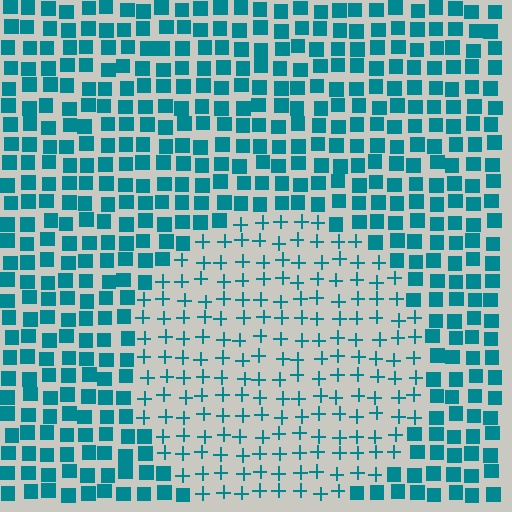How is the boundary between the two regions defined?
The boundary is defined by a change in element shape: plus signs inside vs. squares outside. All elements share the same color and spacing.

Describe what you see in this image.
The image is filled with small teal elements arranged in a uniform grid. A circle-shaped region contains plus signs, while the surrounding area contains squares. The boundary is defined purely by the change in element shape.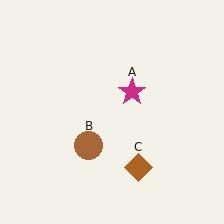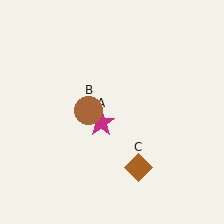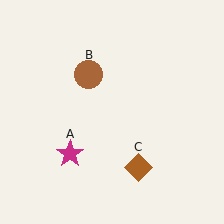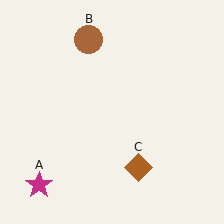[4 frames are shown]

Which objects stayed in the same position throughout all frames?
Brown diamond (object C) remained stationary.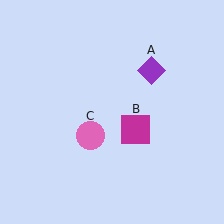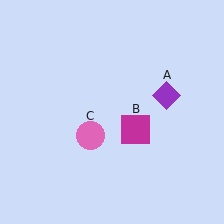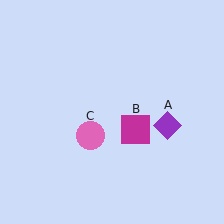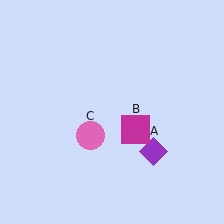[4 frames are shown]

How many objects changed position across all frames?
1 object changed position: purple diamond (object A).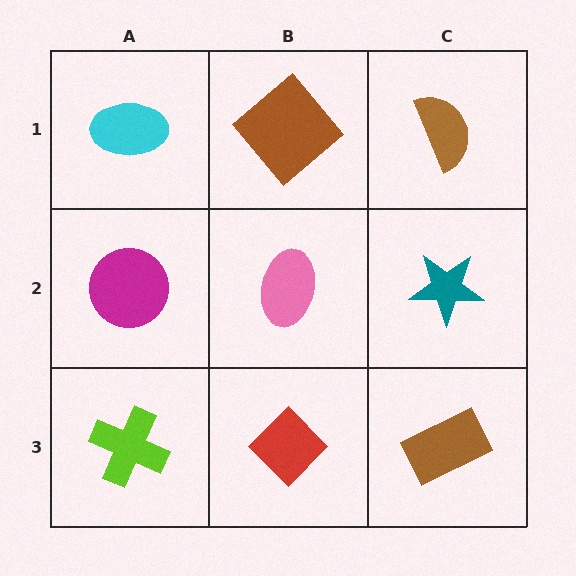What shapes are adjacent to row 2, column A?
A cyan ellipse (row 1, column A), a lime cross (row 3, column A), a pink ellipse (row 2, column B).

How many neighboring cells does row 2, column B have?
4.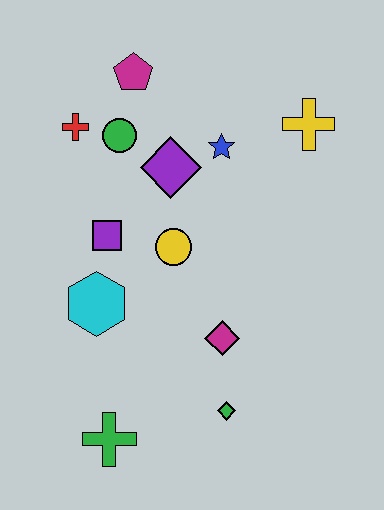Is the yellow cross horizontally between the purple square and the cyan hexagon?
No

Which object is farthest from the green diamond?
The magenta pentagon is farthest from the green diamond.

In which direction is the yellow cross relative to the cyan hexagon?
The yellow cross is to the right of the cyan hexagon.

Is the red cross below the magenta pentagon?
Yes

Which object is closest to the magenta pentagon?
The green circle is closest to the magenta pentagon.